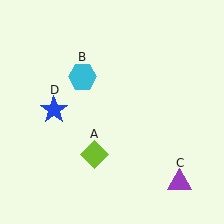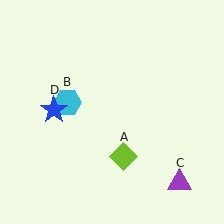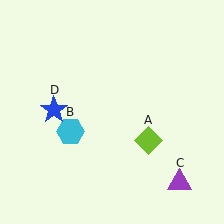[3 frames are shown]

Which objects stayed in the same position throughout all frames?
Purple triangle (object C) and blue star (object D) remained stationary.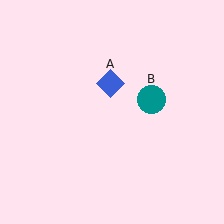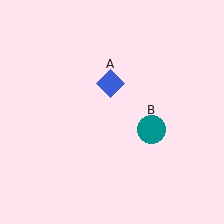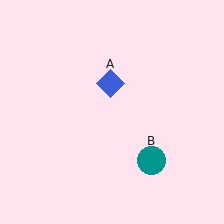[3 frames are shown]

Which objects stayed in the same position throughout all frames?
Blue diamond (object A) remained stationary.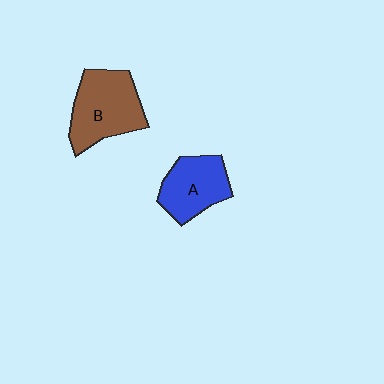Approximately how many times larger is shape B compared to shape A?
Approximately 1.3 times.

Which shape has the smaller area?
Shape A (blue).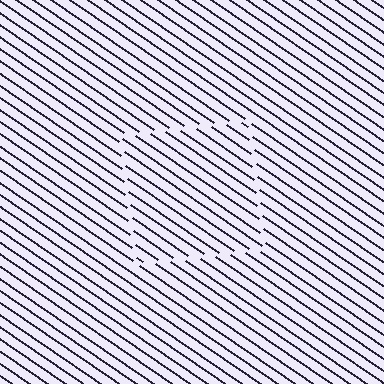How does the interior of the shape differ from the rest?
The interior of the shape contains the same grating, shifted by half a period — the contour is defined by the phase discontinuity where line-ends from the inner and outer gratings abut.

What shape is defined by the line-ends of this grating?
An illusory square. The interior of the shape contains the same grating, shifted by half a period — the contour is defined by the phase discontinuity where line-ends from the inner and outer gratings abut.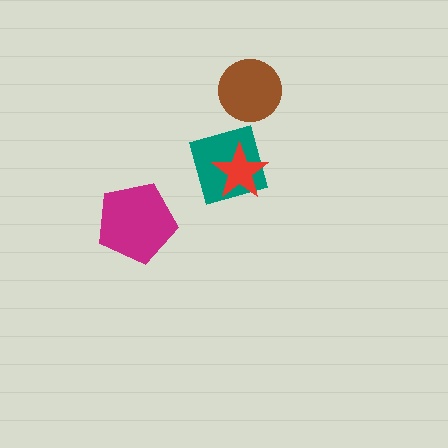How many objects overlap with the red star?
1 object overlaps with the red star.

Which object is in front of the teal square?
The red star is in front of the teal square.